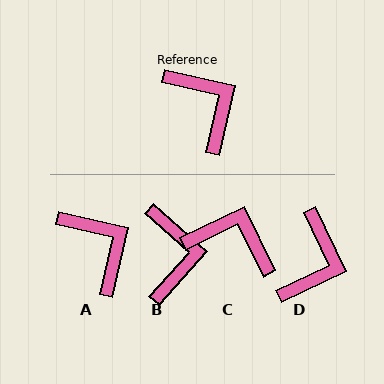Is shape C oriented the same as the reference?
No, it is off by about 39 degrees.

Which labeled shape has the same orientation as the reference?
A.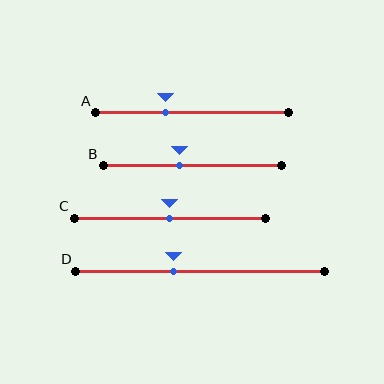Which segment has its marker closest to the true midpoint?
Segment C has its marker closest to the true midpoint.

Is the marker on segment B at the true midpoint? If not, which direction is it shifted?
No, the marker on segment B is shifted to the left by about 7% of the segment length.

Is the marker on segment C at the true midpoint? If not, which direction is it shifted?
Yes, the marker on segment C is at the true midpoint.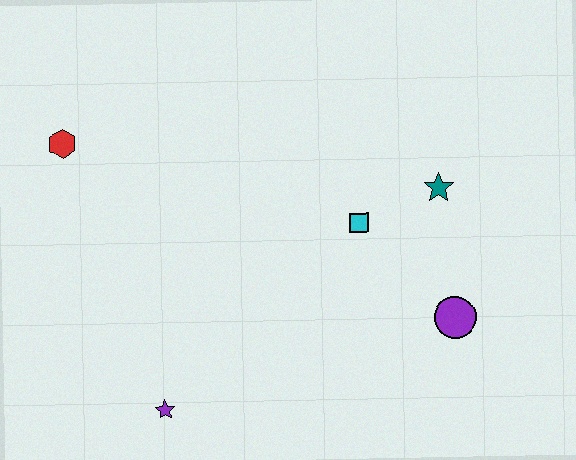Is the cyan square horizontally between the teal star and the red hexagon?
Yes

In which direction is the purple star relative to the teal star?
The purple star is to the left of the teal star.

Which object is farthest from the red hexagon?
The purple circle is farthest from the red hexagon.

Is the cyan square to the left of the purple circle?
Yes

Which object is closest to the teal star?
The cyan square is closest to the teal star.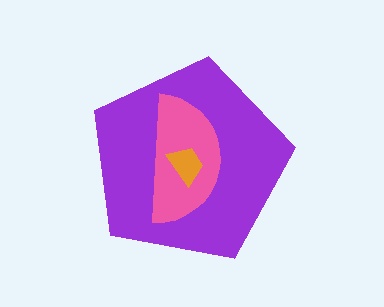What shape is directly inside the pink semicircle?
The orange trapezoid.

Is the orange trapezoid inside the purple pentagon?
Yes.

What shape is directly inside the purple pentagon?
The pink semicircle.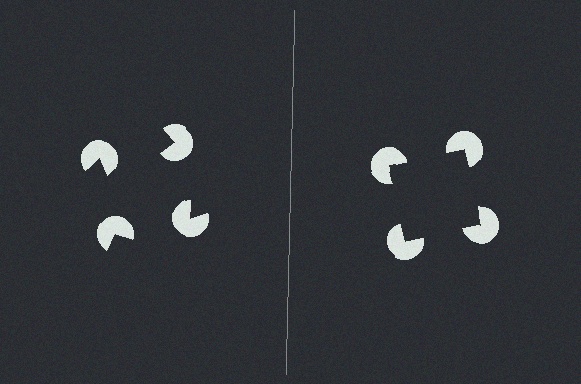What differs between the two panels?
The pac-man discs are positioned identically on both sides; only the wedge orientations differ. On the right they align to a square; on the left they are misaligned.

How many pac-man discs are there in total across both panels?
8 — 4 on each side.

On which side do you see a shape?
An illusory square appears on the right side. On the left side the wedge cuts are rotated, so no coherent shape forms.